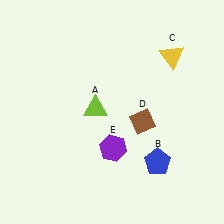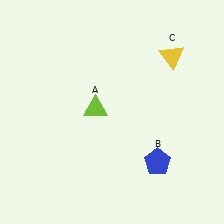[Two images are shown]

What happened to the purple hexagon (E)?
The purple hexagon (E) was removed in Image 2. It was in the bottom-right area of Image 1.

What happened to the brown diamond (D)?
The brown diamond (D) was removed in Image 2. It was in the bottom-right area of Image 1.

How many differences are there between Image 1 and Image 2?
There are 2 differences between the two images.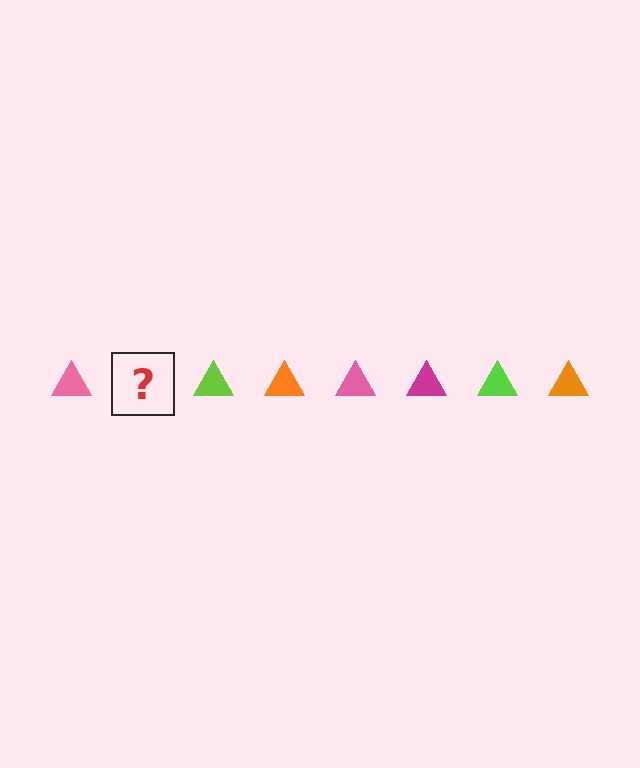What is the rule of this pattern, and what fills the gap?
The rule is that the pattern cycles through pink, magenta, lime, orange triangles. The gap should be filled with a magenta triangle.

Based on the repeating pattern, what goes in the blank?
The blank should be a magenta triangle.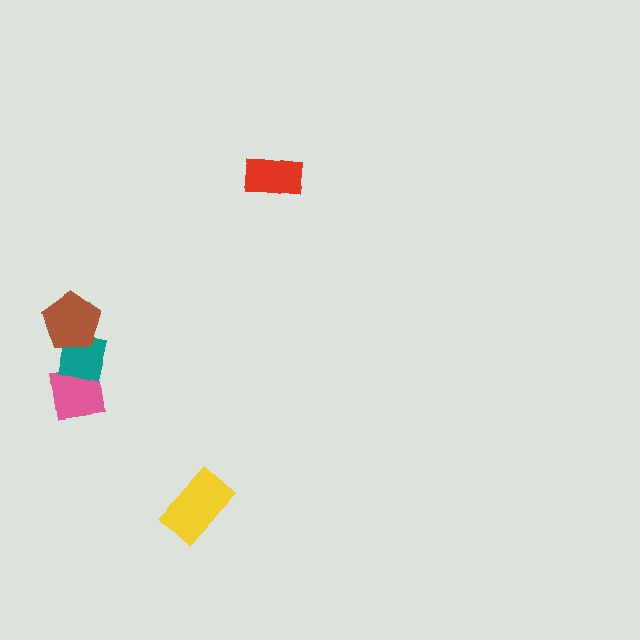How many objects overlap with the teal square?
2 objects overlap with the teal square.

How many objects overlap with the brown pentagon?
1 object overlaps with the brown pentagon.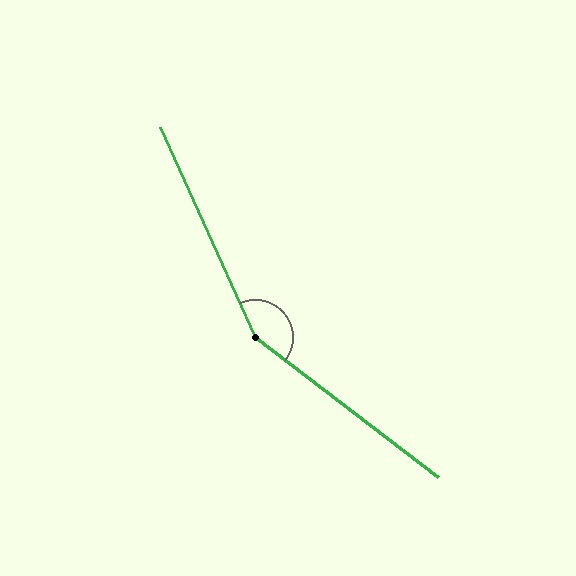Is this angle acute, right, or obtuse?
It is obtuse.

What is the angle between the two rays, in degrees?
Approximately 152 degrees.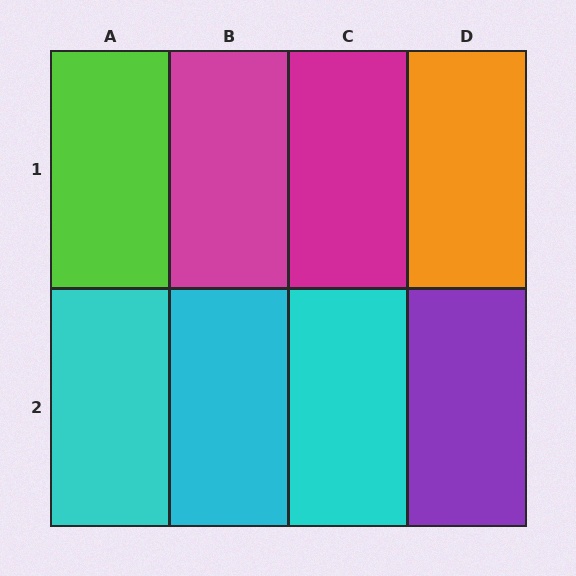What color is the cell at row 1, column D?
Orange.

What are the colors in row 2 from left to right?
Cyan, cyan, cyan, purple.